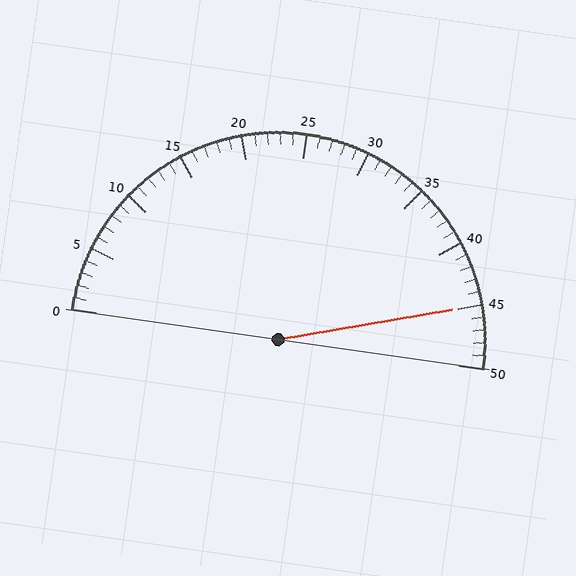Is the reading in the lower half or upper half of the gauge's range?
The reading is in the upper half of the range (0 to 50).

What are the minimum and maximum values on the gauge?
The gauge ranges from 0 to 50.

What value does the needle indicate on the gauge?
The needle indicates approximately 45.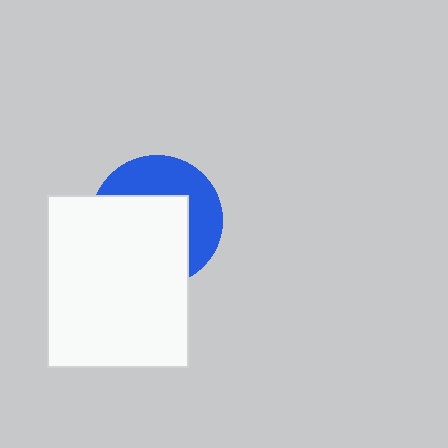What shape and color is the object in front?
The object in front is a white rectangle.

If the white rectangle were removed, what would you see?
You would see the complete blue circle.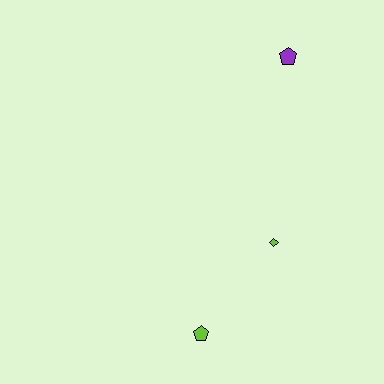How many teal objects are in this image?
There are no teal objects.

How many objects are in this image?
There are 3 objects.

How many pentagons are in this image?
There are 2 pentagons.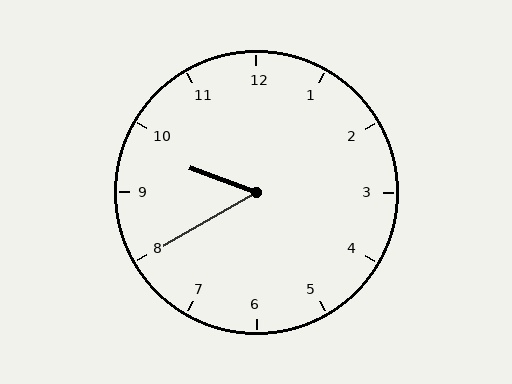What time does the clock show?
9:40.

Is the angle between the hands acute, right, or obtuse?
It is acute.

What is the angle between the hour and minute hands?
Approximately 50 degrees.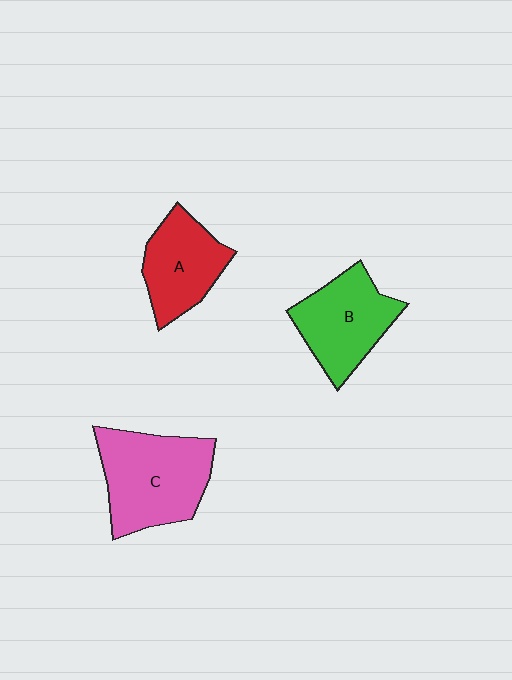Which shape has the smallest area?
Shape A (red).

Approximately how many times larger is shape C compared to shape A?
Approximately 1.4 times.